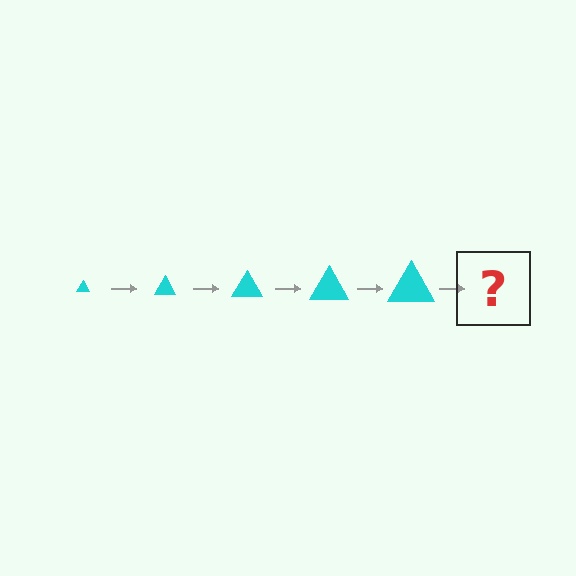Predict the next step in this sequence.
The next step is a cyan triangle, larger than the previous one.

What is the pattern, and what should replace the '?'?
The pattern is that the triangle gets progressively larger each step. The '?' should be a cyan triangle, larger than the previous one.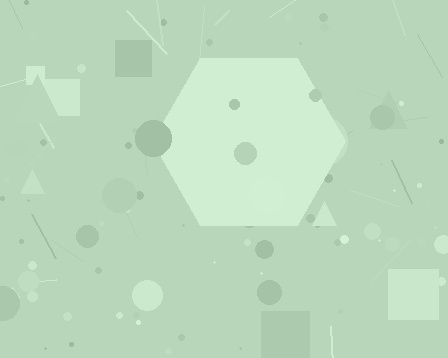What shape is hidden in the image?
A hexagon is hidden in the image.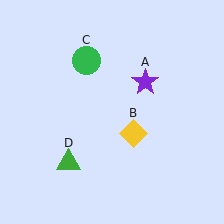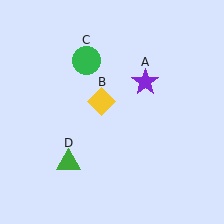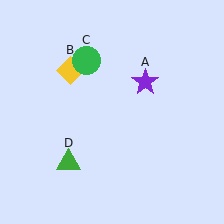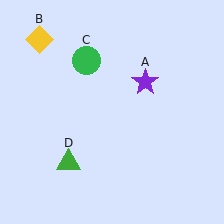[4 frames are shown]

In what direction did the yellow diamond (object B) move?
The yellow diamond (object B) moved up and to the left.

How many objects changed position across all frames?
1 object changed position: yellow diamond (object B).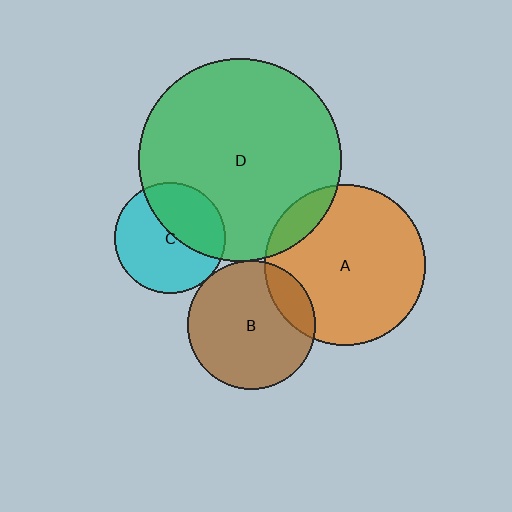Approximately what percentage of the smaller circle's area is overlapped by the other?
Approximately 10%.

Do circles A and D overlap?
Yes.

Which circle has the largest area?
Circle D (green).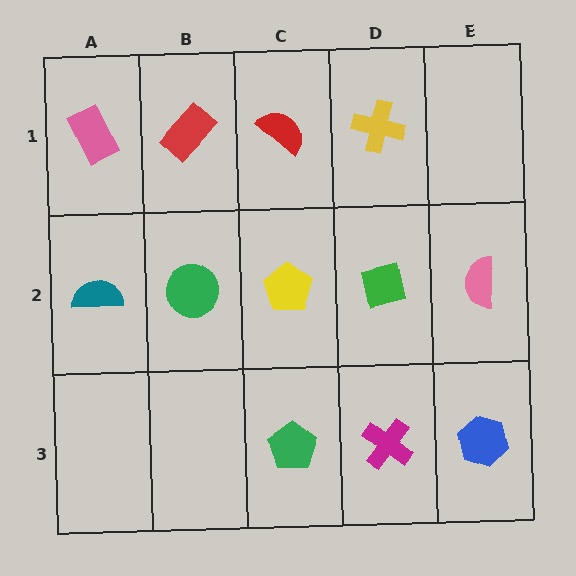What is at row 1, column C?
A red semicircle.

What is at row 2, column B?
A green circle.